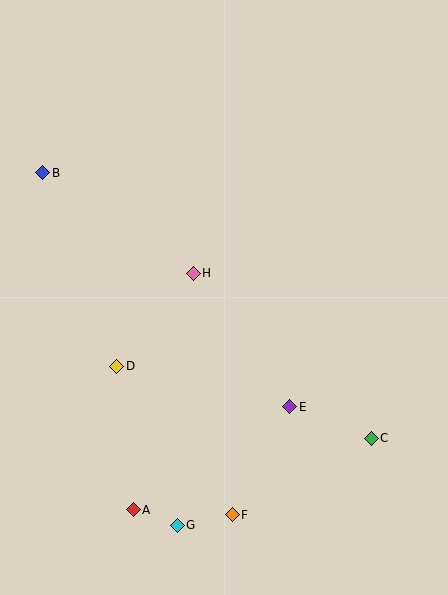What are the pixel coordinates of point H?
Point H is at (193, 273).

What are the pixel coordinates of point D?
Point D is at (117, 366).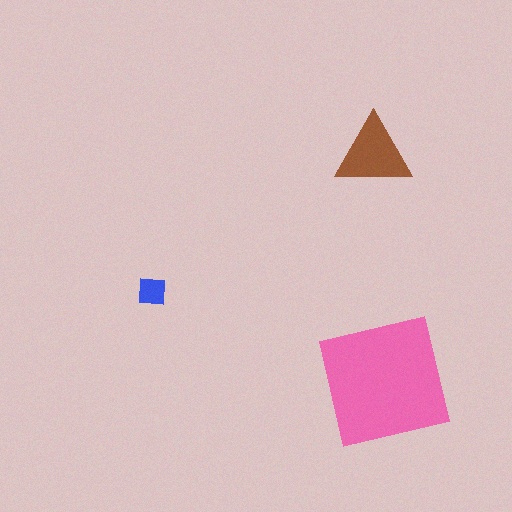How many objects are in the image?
There are 3 objects in the image.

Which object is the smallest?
The blue square.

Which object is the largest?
The pink square.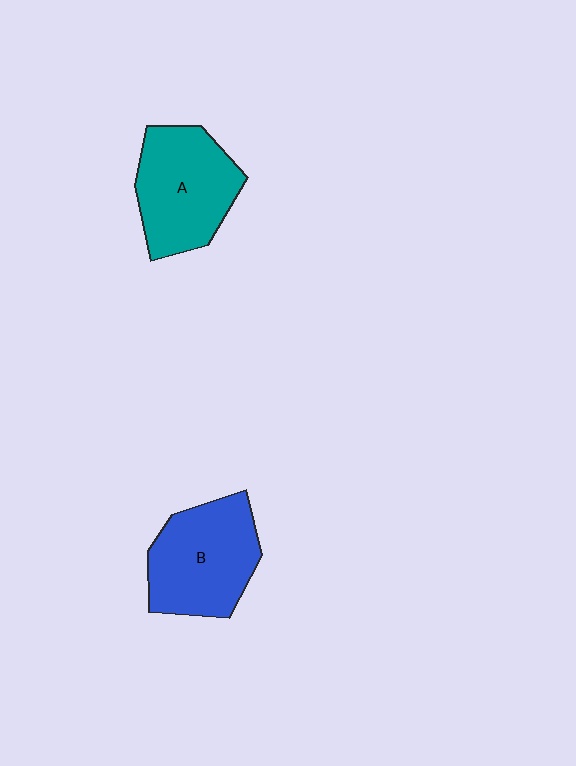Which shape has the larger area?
Shape B (blue).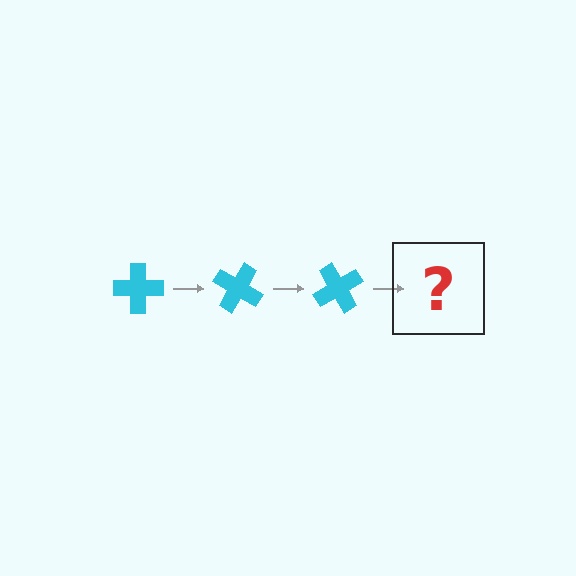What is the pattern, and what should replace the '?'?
The pattern is that the cross rotates 30 degrees each step. The '?' should be a cyan cross rotated 90 degrees.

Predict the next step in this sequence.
The next step is a cyan cross rotated 90 degrees.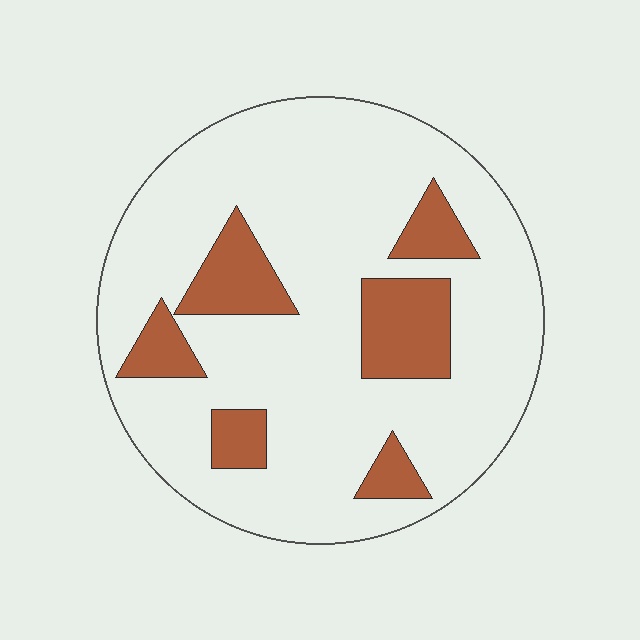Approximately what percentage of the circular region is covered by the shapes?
Approximately 20%.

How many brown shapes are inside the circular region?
6.